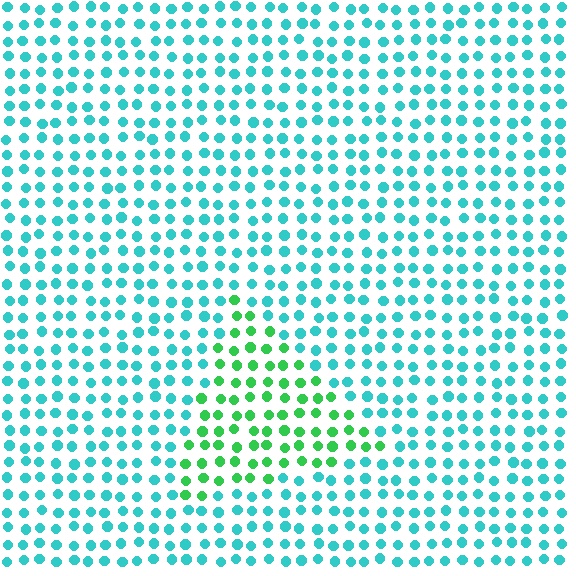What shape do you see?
I see a triangle.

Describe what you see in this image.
The image is filled with small cyan elements in a uniform arrangement. A triangle-shaped region is visible where the elements are tinted to a slightly different hue, forming a subtle color boundary.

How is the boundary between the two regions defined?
The boundary is defined purely by a slight shift in hue (about 47 degrees). Spacing, size, and orientation are identical on both sides.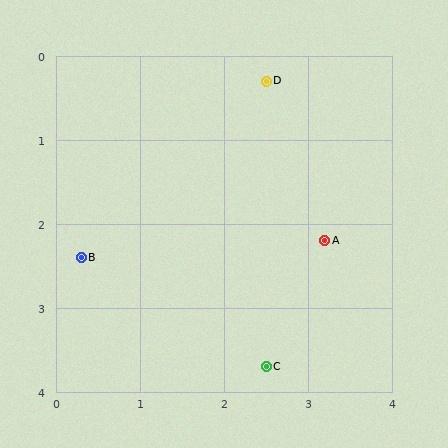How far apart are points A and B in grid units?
Points A and B are about 2.9 grid units apart.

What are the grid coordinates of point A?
Point A is at approximately (3.2, 2.2).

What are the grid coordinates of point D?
Point D is at approximately (2.5, 0.3).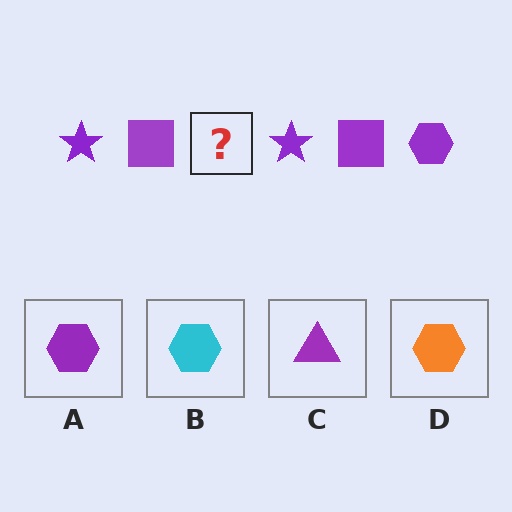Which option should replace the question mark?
Option A.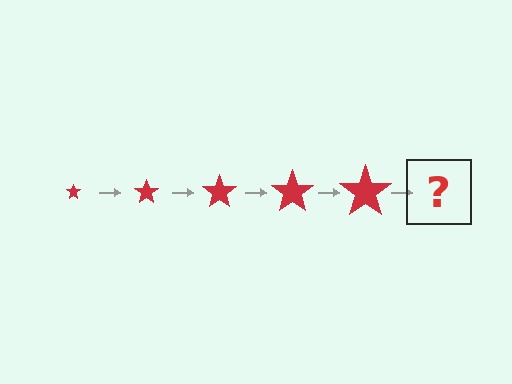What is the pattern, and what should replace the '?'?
The pattern is that the star gets progressively larger each step. The '?' should be a red star, larger than the previous one.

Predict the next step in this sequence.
The next step is a red star, larger than the previous one.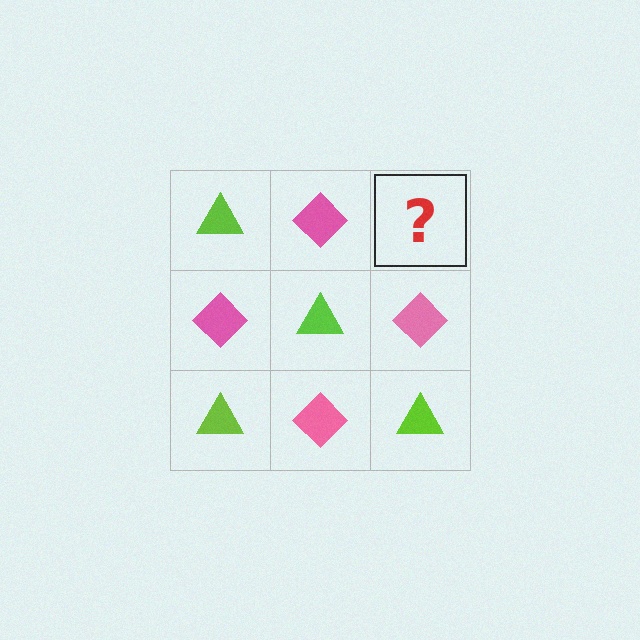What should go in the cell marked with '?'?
The missing cell should contain a lime triangle.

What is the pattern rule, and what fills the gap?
The rule is that it alternates lime triangle and pink diamond in a checkerboard pattern. The gap should be filled with a lime triangle.